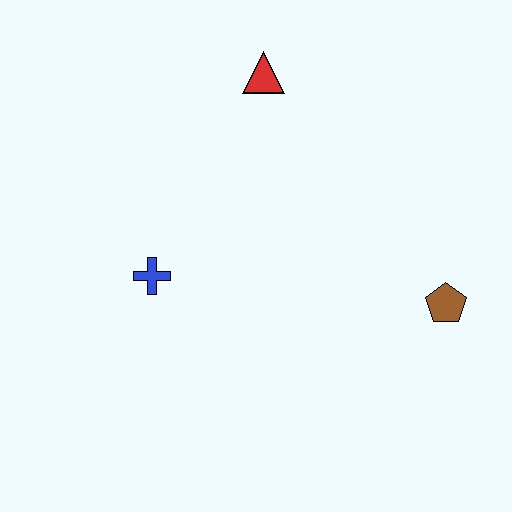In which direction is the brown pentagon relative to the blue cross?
The brown pentagon is to the right of the blue cross.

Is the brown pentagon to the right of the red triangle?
Yes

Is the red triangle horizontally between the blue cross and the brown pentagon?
Yes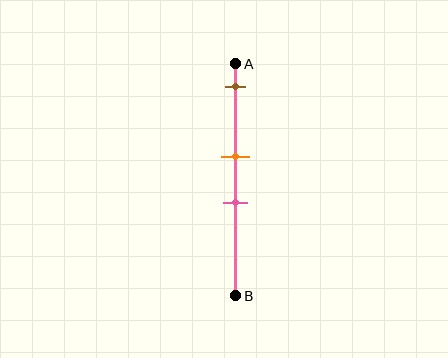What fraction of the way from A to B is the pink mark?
The pink mark is approximately 60% (0.6) of the way from A to B.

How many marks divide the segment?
There are 3 marks dividing the segment.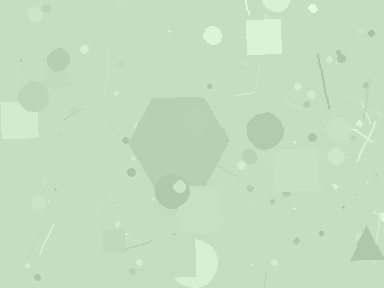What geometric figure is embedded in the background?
A hexagon is embedded in the background.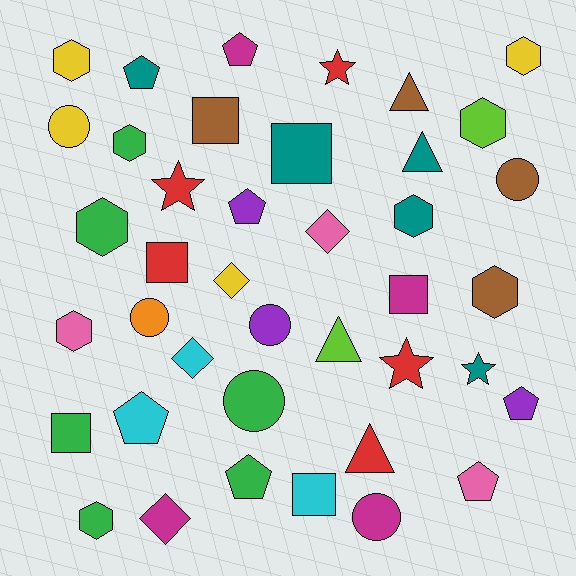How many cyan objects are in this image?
There are 3 cyan objects.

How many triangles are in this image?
There are 4 triangles.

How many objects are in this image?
There are 40 objects.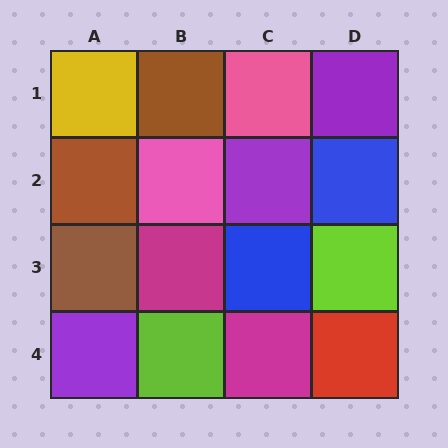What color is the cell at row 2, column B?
Pink.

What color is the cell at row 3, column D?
Lime.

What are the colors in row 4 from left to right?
Purple, lime, magenta, red.